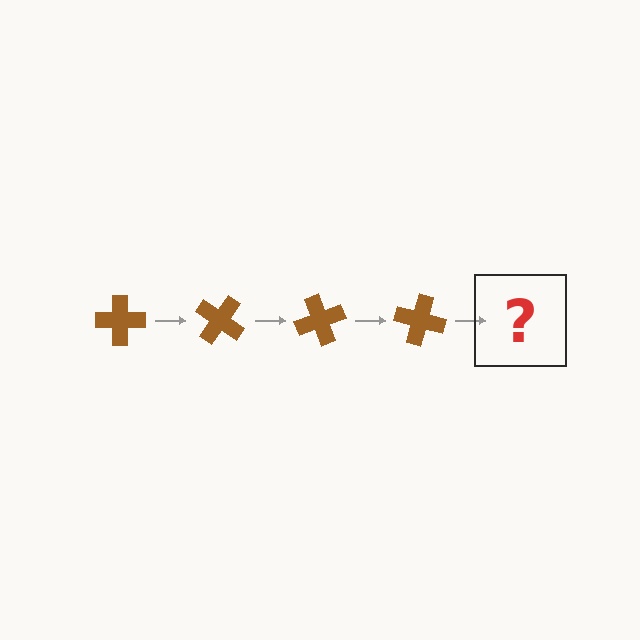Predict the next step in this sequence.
The next step is a brown cross rotated 140 degrees.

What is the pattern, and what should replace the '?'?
The pattern is that the cross rotates 35 degrees each step. The '?' should be a brown cross rotated 140 degrees.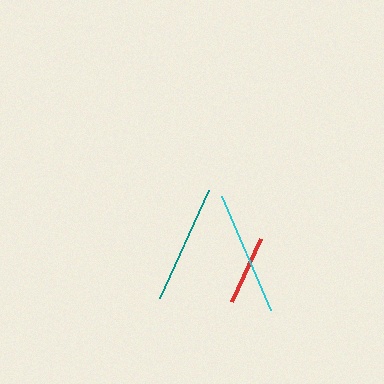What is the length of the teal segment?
The teal segment is approximately 119 pixels long.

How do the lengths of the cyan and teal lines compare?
The cyan and teal lines are approximately the same length.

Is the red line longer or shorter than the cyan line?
The cyan line is longer than the red line.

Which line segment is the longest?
The cyan line is the longest at approximately 124 pixels.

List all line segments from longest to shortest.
From longest to shortest: cyan, teal, red.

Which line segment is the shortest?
The red line is the shortest at approximately 70 pixels.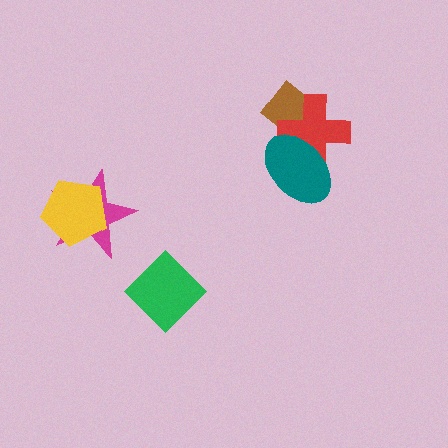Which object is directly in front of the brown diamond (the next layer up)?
The red cross is directly in front of the brown diamond.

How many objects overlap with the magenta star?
1 object overlaps with the magenta star.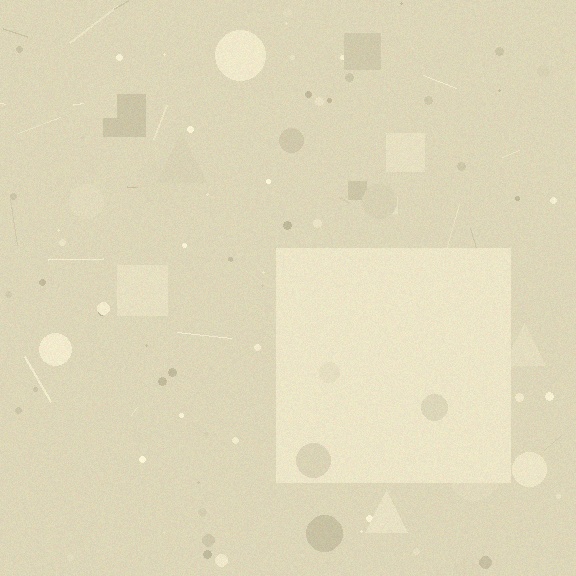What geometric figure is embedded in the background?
A square is embedded in the background.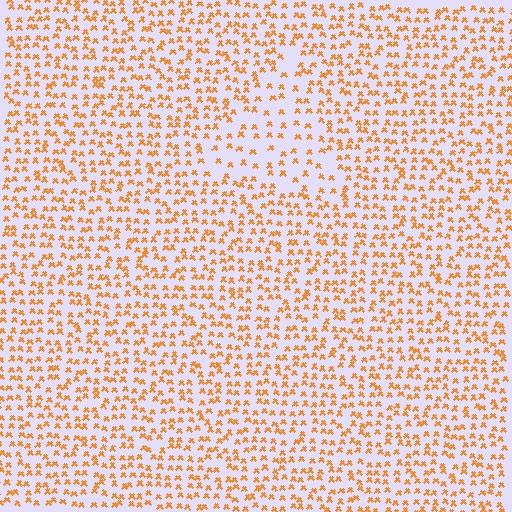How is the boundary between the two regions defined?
The boundary is defined by a change in element density (approximately 1.9x ratio). All elements are the same color, size, and shape.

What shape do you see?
I see a triangle.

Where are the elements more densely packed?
The elements are more densely packed outside the triangle boundary.